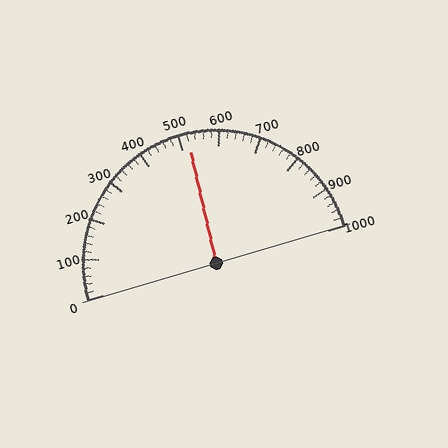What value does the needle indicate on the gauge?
The needle indicates approximately 520.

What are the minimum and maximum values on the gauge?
The gauge ranges from 0 to 1000.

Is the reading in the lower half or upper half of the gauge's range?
The reading is in the upper half of the range (0 to 1000).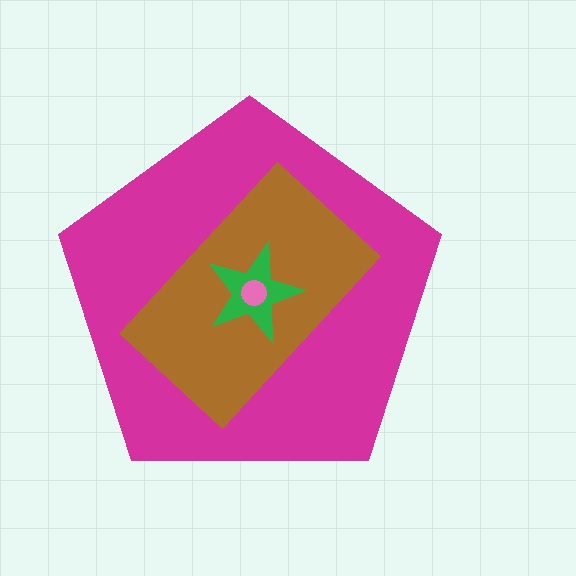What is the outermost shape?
The magenta pentagon.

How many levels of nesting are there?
4.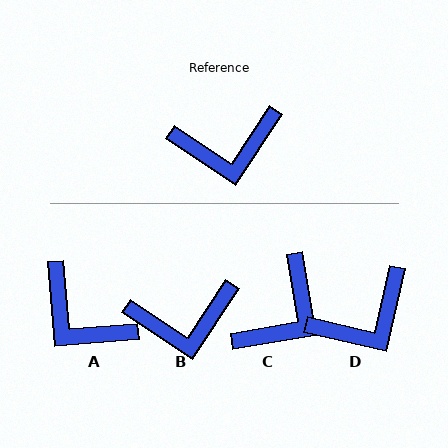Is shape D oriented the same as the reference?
No, it is off by about 21 degrees.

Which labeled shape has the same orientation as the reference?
B.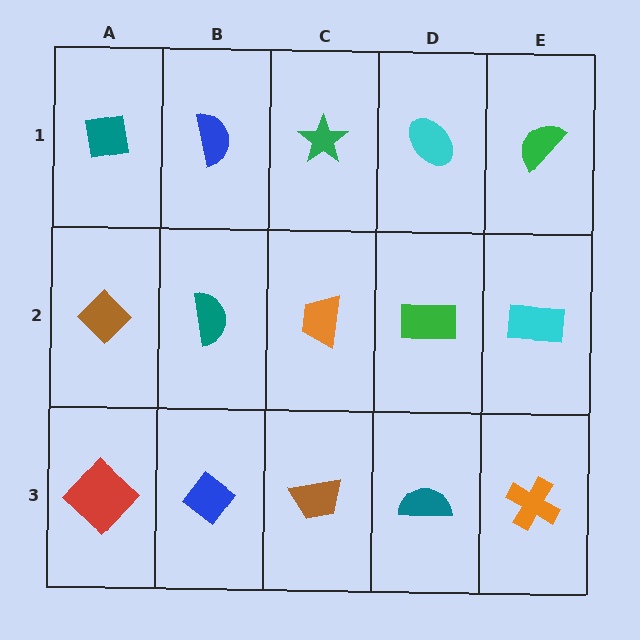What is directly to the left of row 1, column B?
A teal square.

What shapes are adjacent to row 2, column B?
A blue semicircle (row 1, column B), a blue diamond (row 3, column B), a brown diamond (row 2, column A), an orange trapezoid (row 2, column C).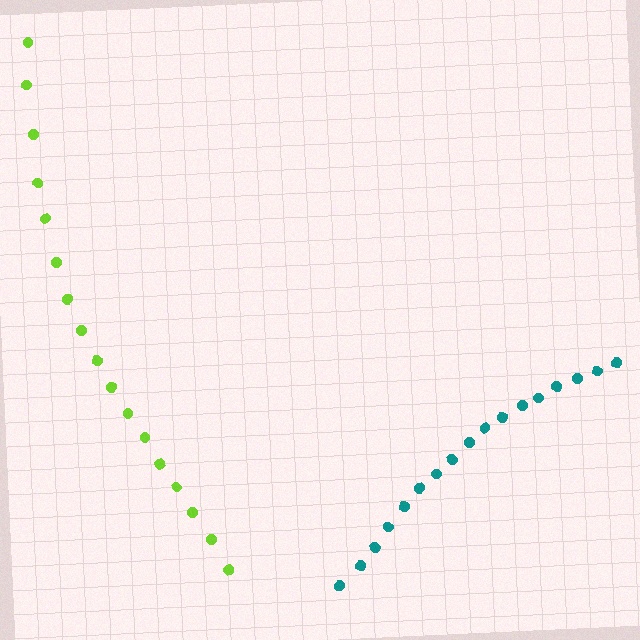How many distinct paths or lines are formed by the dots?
There are 2 distinct paths.